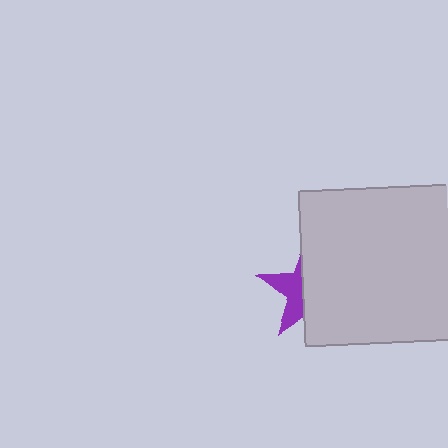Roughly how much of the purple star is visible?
A small part of it is visible (roughly 38%).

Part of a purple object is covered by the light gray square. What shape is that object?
It is a star.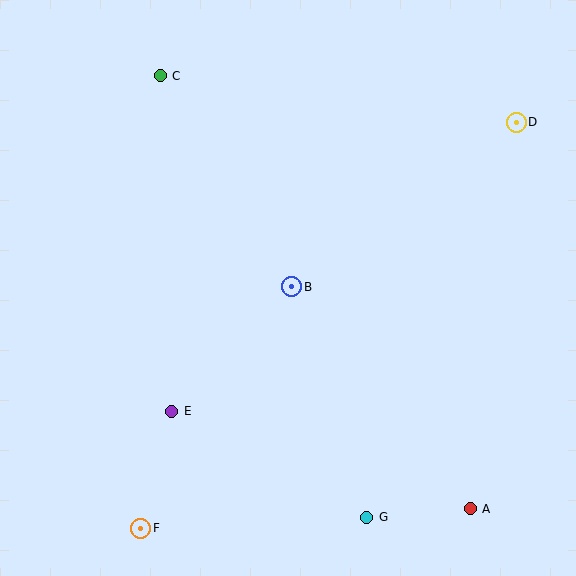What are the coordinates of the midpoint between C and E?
The midpoint between C and E is at (166, 243).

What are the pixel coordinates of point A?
Point A is at (470, 509).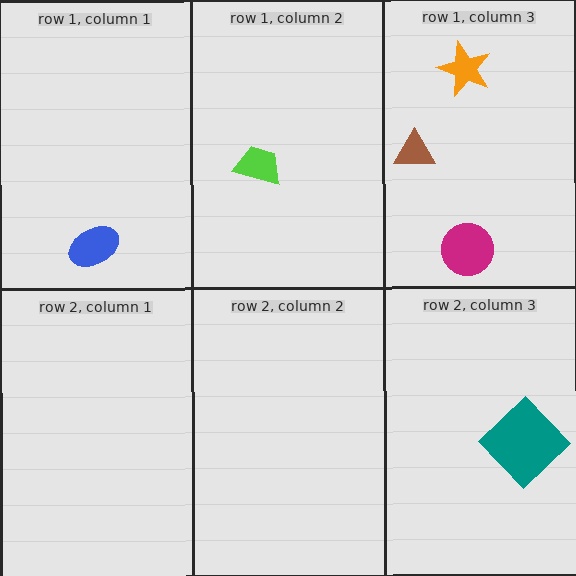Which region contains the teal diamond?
The row 2, column 3 region.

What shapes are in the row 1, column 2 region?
The lime trapezoid.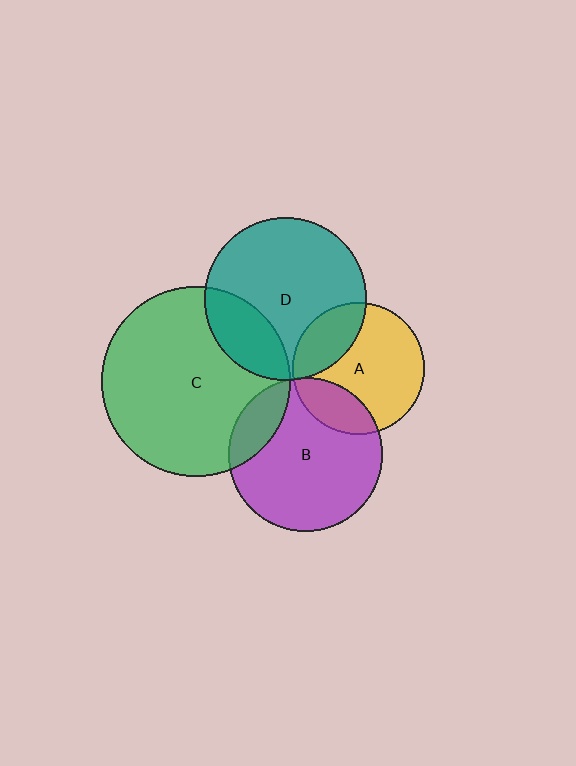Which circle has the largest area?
Circle C (green).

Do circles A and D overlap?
Yes.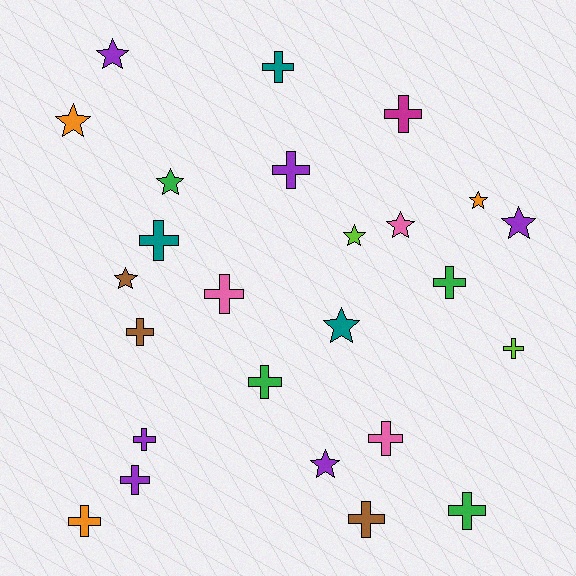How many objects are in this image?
There are 25 objects.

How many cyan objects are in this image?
There are no cyan objects.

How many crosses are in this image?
There are 15 crosses.